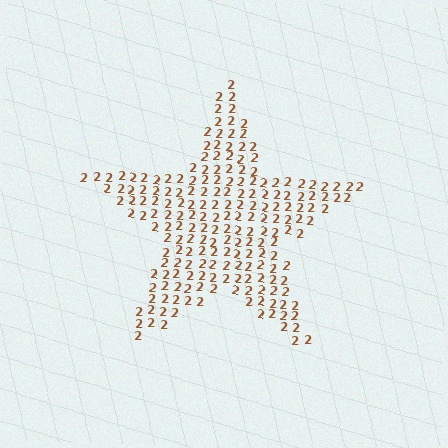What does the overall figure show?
The overall figure shows a star.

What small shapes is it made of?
It is made of small digit 2's.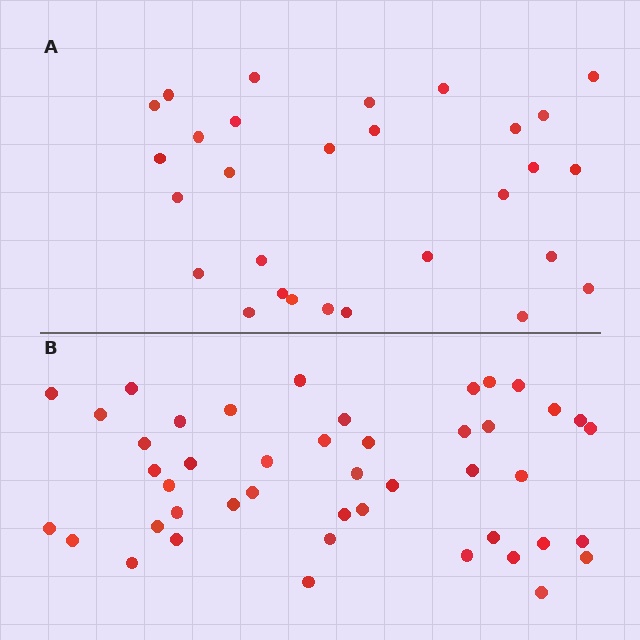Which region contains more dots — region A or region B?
Region B (the bottom region) has more dots.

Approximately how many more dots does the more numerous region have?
Region B has approximately 15 more dots than region A.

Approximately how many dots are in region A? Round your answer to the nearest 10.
About 30 dots. (The exact count is 29, which rounds to 30.)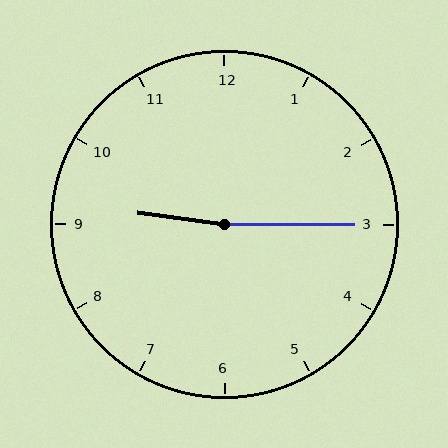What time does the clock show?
9:15.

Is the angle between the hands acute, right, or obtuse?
It is obtuse.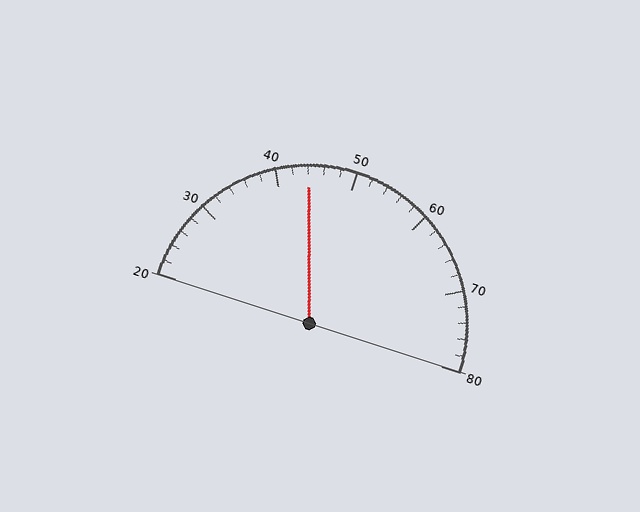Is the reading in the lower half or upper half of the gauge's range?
The reading is in the lower half of the range (20 to 80).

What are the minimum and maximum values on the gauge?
The gauge ranges from 20 to 80.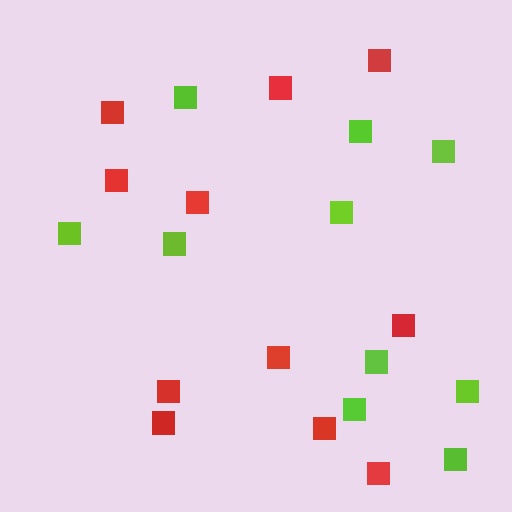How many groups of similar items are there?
There are 2 groups: one group of lime squares (10) and one group of red squares (11).